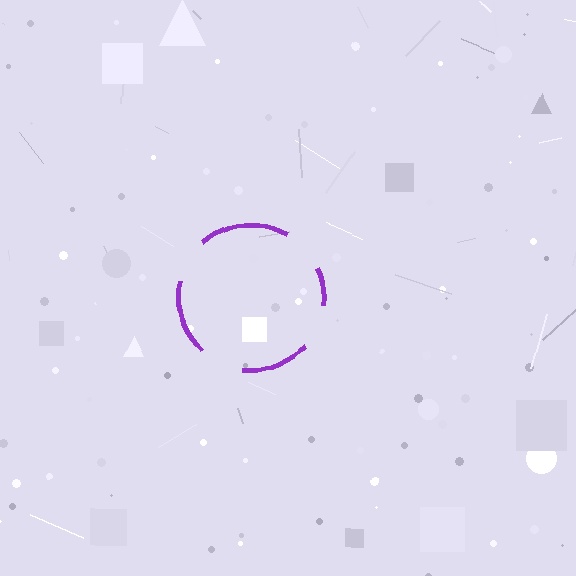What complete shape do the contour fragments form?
The contour fragments form a circle.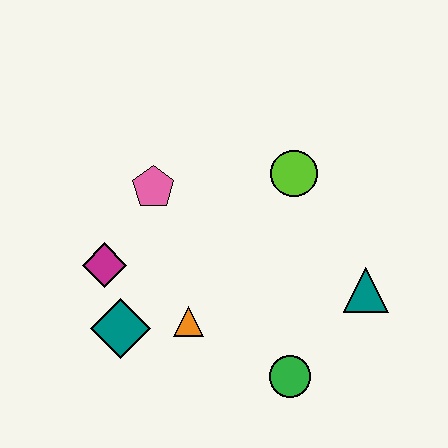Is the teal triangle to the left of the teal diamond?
No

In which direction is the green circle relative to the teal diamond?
The green circle is to the right of the teal diamond.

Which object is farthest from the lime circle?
The teal diamond is farthest from the lime circle.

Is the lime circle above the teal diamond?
Yes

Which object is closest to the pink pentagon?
The magenta diamond is closest to the pink pentagon.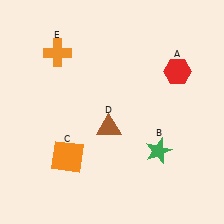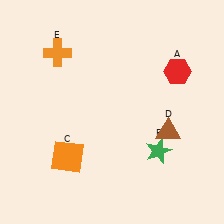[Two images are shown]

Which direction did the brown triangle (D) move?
The brown triangle (D) moved right.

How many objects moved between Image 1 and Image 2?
1 object moved between the two images.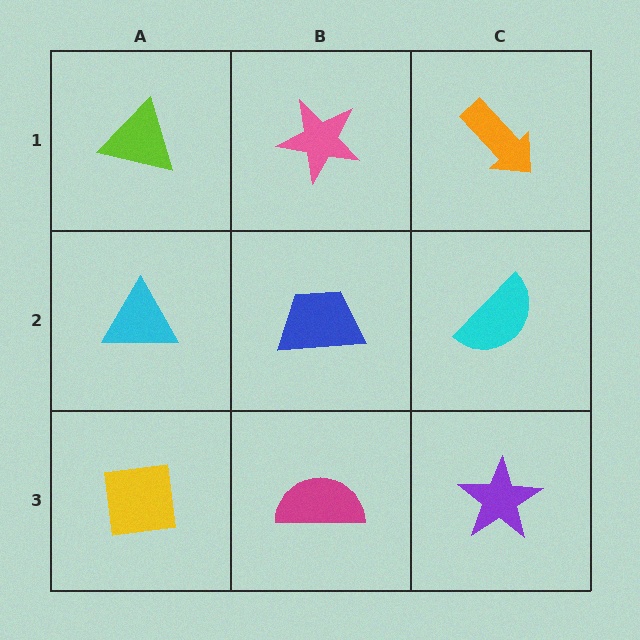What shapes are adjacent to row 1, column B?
A blue trapezoid (row 2, column B), a lime triangle (row 1, column A), an orange arrow (row 1, column C).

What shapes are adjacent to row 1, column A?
A cyan triangle (row 2, column A), a pink star (row 1, column B).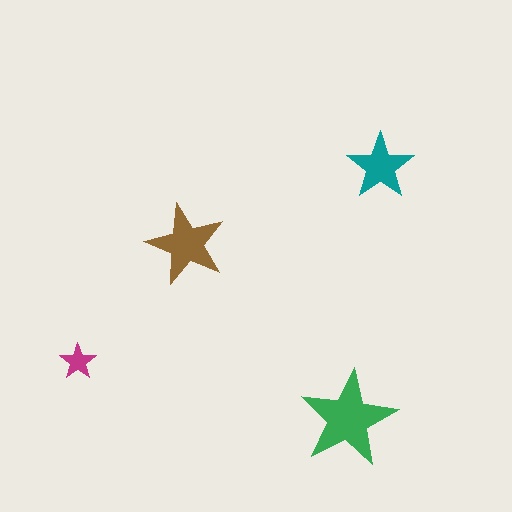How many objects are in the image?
There are 4 objects in the image.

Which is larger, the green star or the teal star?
The green one.